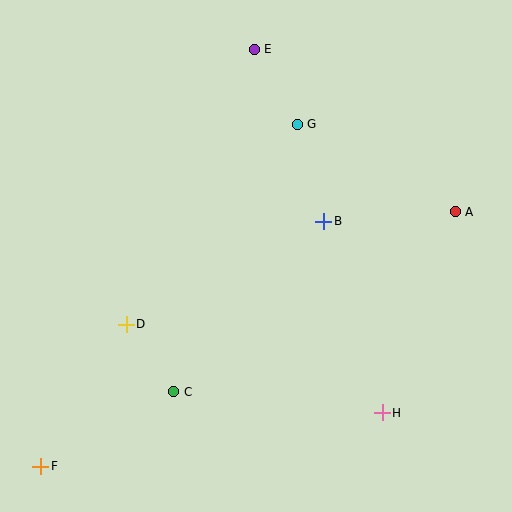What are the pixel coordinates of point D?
Point D is at (126, 324).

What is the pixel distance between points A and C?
The distance between A and C is 334 pixels.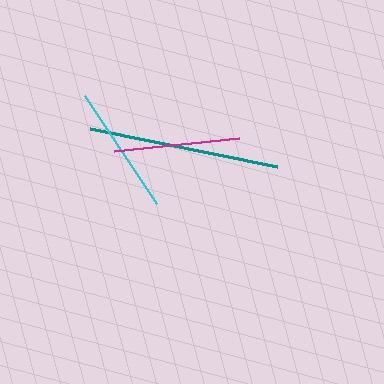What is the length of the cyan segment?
The cyan segment is approximately 129 pixels long.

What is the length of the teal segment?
The teal segment is approximately 191 pixels long.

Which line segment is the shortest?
The magenta line is the shortest at approximately 125 pixels.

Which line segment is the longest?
The teal line is the longest at approximately 191 pixels.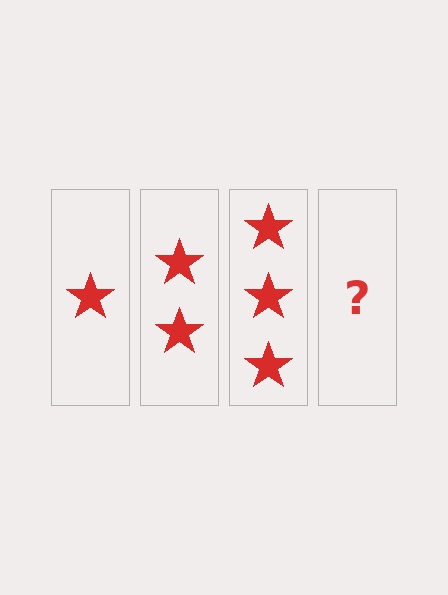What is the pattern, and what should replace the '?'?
The pattern is that each step adds one more star. The '?' should be 4 stars.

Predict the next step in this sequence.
The next step is 4 stars.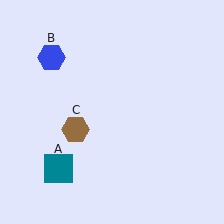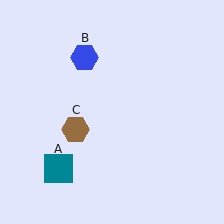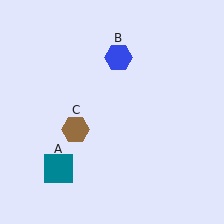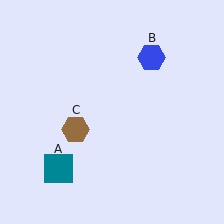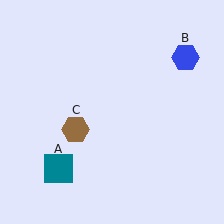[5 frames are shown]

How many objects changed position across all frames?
1 object changed position: blue hexagon (object B).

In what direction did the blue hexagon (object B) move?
The blue hexagon (object B) moved right.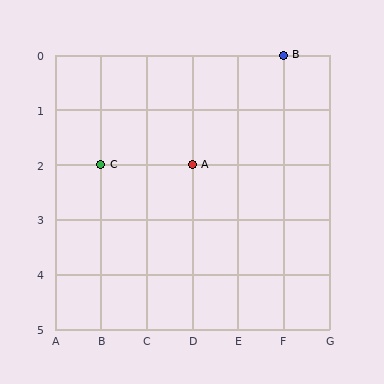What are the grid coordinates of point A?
Point A is at grid coordinates (D, 2).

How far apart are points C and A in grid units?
Points C and A are 2 columns apart.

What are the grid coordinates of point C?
Point C is at grid coordinates (B, 2).